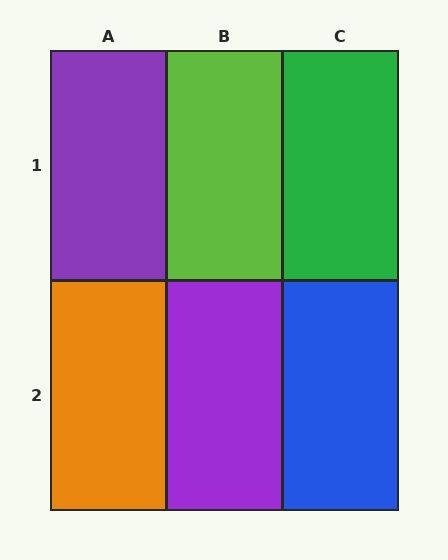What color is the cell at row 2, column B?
Purple.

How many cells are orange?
1 cell is orange.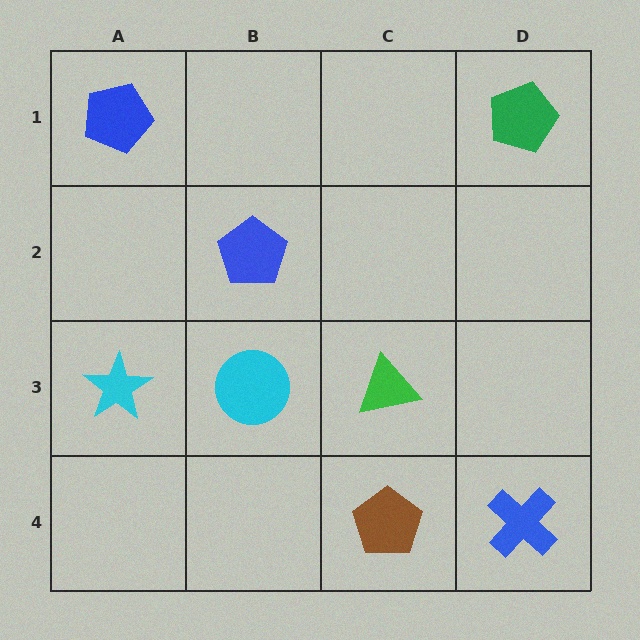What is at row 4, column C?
A brown pentagon.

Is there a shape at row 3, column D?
No, that cell is empty.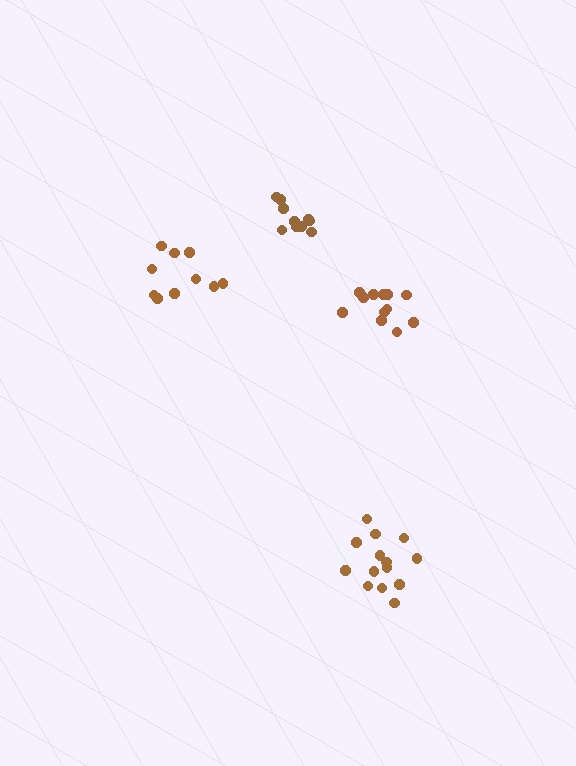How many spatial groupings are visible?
There are 4 spatial groupings.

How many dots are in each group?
Group 1: 12 dots, Group 2: 14 dots, Group 3: 10 dots, Group 4: 10 dots (46 total).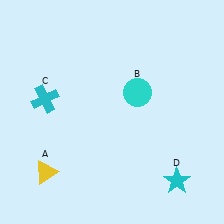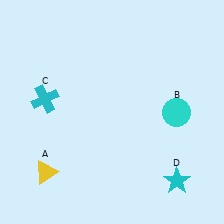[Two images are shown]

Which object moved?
The cyan circle (B) moved right.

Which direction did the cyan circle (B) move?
The cyan circle (B) moved right.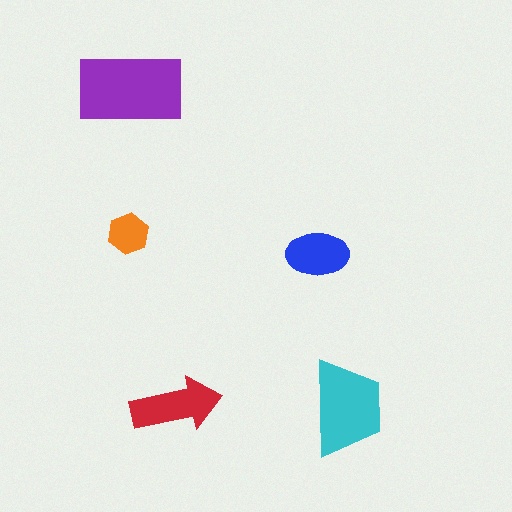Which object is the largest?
The purple rectangle.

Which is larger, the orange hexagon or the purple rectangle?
The purple rectangle.